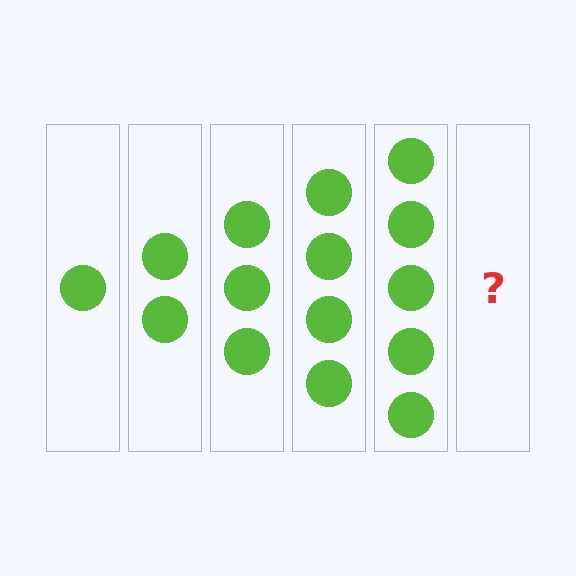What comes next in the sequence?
The next element should be 6 circles.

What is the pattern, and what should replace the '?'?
The pattern is that each step adds one more circle. The '?' should be 6 circles.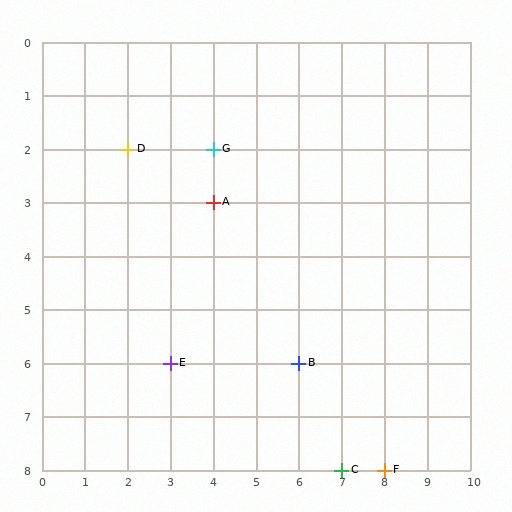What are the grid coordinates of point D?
Point D is at grid coordinates (2, 2).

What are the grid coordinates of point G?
Point G is at grid coordinates (4, 2).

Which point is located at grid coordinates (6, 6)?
Point B is at (6, 6).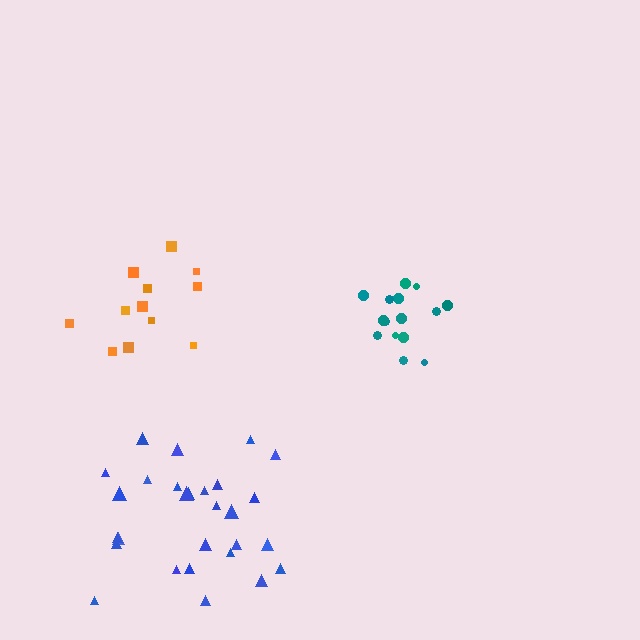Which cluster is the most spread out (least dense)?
Orange.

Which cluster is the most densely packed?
Teal.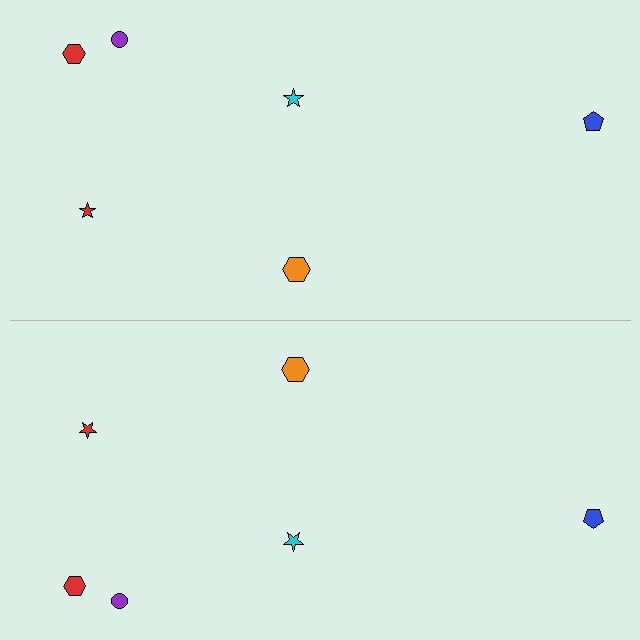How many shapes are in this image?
There are 12 shapes in this image.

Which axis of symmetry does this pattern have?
The pattern has a horizontal axis of symmetry running through the center of the image.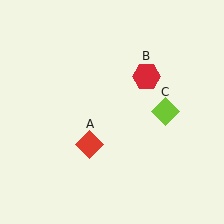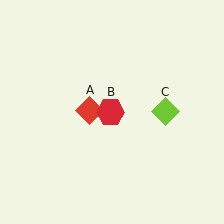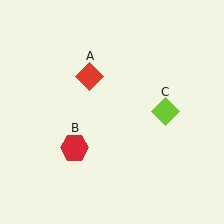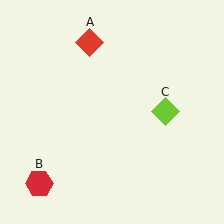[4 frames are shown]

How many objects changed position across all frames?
2 objects changed position: red diamond (object A), red hexagon (object B).